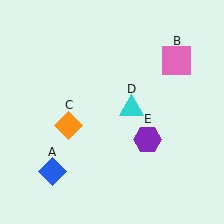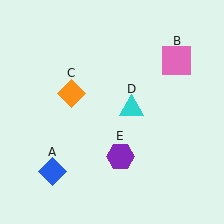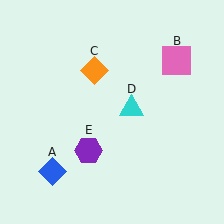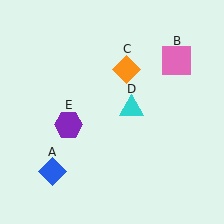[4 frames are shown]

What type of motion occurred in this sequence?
The orange diamond (object C), purple hexagon (object E) rotated clockwise around the center of the scene.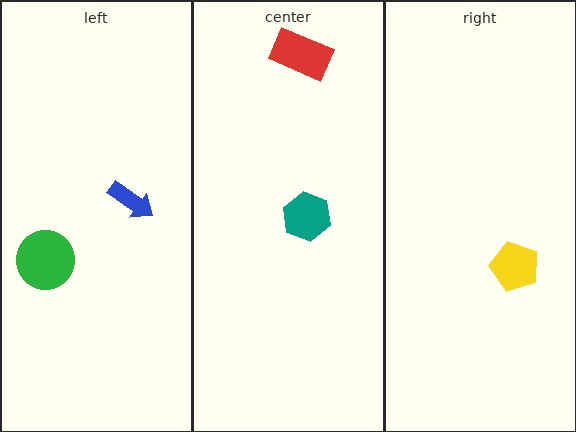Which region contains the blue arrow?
The left region.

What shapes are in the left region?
The blue arrow, the green circle.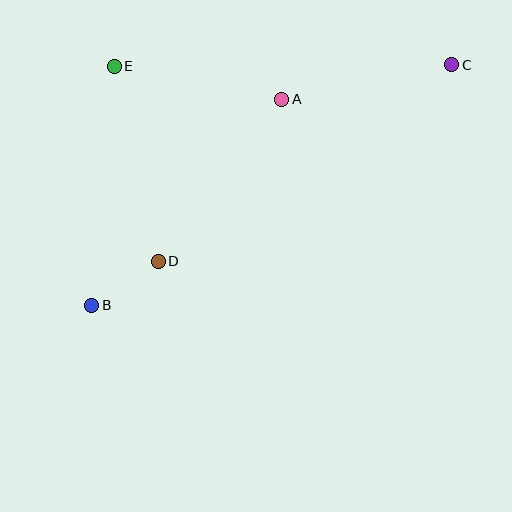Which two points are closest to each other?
Points B and D are closest to each other.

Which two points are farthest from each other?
Points B and C are farthest from each other.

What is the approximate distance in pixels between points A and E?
The distance between A and E is approximately 171 pixels.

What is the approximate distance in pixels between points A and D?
The distance between A and D is approximately 204 pixels.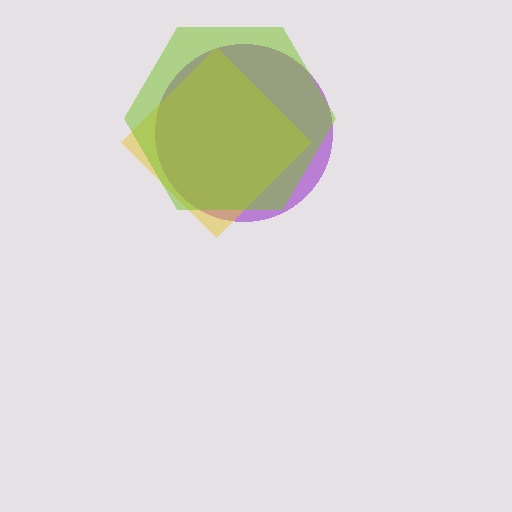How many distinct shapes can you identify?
There are 3 distinct shapes: a purple circle, a yellow diamond, a lime hexagon.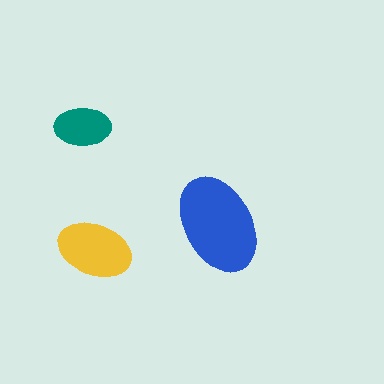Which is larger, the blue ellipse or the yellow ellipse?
The blue one.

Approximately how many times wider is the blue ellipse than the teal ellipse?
About 2 times wider.